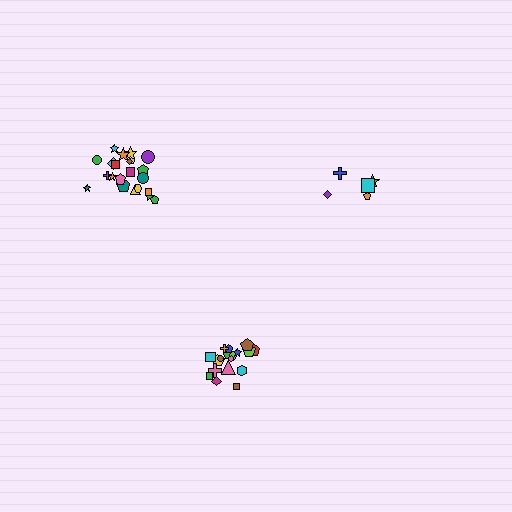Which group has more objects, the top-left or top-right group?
The top-left group.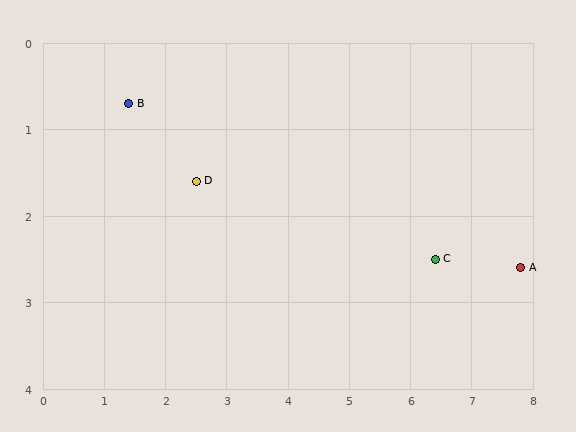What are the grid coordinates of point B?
Point B is at approximately (1.4, 0.7).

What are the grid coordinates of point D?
Point D is at approximately (2.5, 1.6).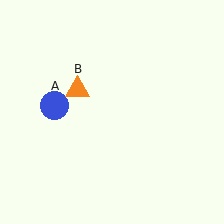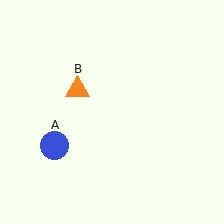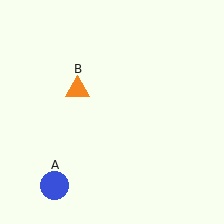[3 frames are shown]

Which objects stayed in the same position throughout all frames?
Orange triangle (object B) remained stationary.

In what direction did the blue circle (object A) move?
The blue circle (object A) moved down.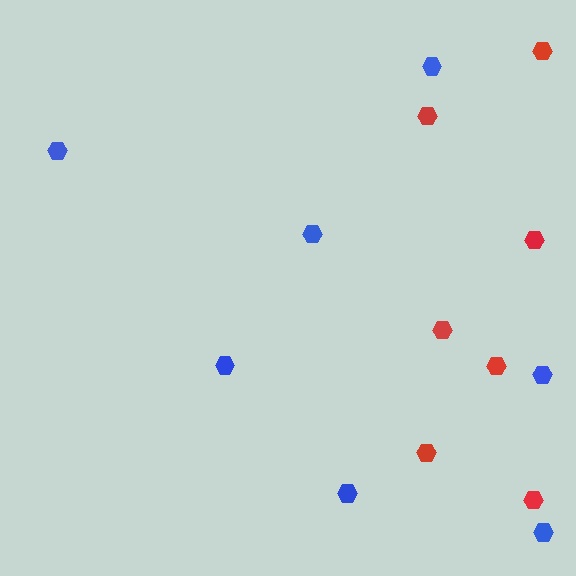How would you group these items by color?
There are 2 groups: one group of blue hexagons (7) and one group of red hexagons (7).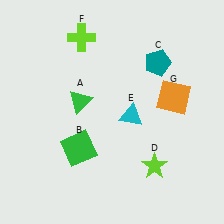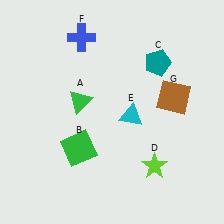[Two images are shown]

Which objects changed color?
F changed from lime to blue. G changed from orange to brown.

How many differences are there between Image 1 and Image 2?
There are 2 differences between the two images.